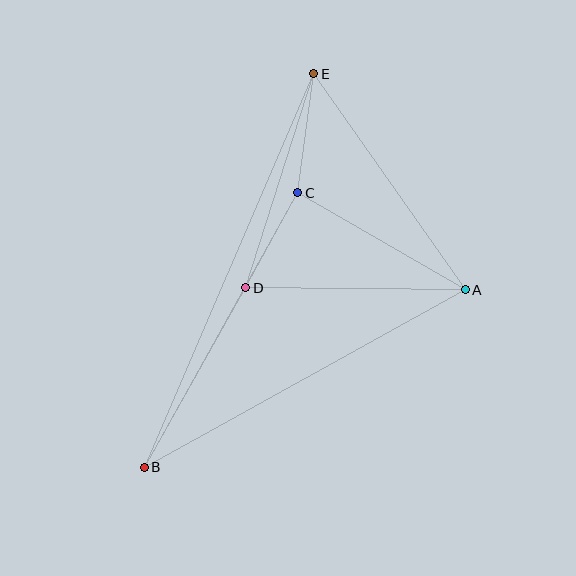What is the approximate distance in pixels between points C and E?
The distance between C and E is approximately 120 pixels.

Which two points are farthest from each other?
Points B and E are farthest from each other.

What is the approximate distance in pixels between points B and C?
The distance between B and C is approximately 314 pixels.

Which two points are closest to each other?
Points C and D are closest to each other.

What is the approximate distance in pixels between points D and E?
The distance between D and E is approximately 224 pixels.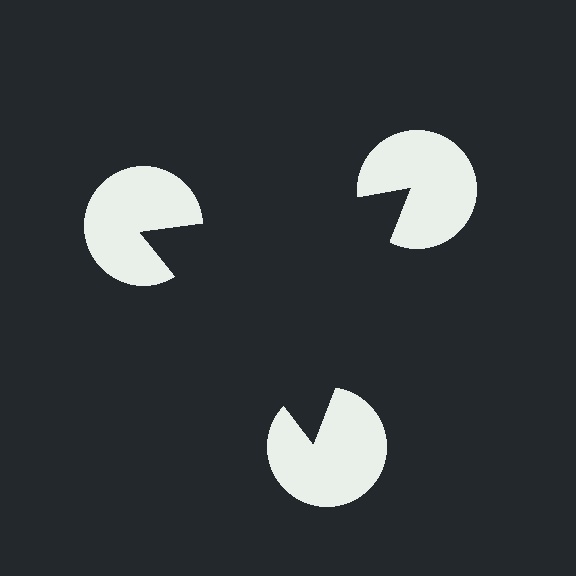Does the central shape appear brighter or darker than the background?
It typically appears slightly darker than the background, even though no actual brightness change is drawn.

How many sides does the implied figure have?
3 sides.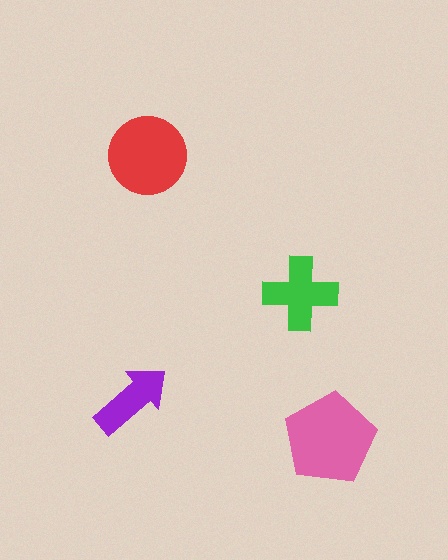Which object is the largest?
The pink pentagon.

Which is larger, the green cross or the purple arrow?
The green cross.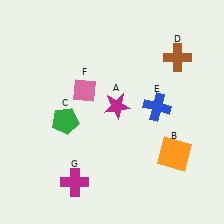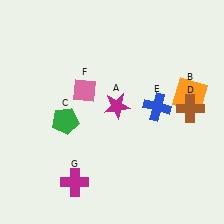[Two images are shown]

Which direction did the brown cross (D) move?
The brown cross (D) moved down.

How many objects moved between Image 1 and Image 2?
2 objects moved between the two images.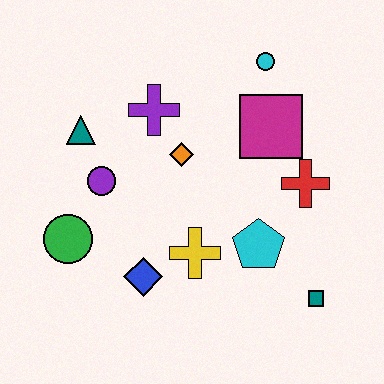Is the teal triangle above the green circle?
Yes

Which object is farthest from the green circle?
The cyan circle is farthest from the green circle.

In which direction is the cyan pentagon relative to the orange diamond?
The cyan pentagon is below the orange diamond.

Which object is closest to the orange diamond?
The purple cross is closest to the orange diamond.